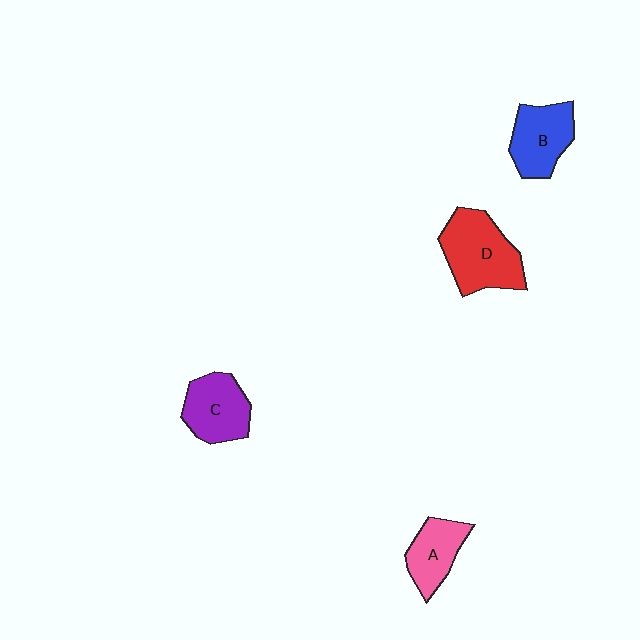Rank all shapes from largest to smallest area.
From largest to smallest: D (red), B (blue), C (purple), A (pink).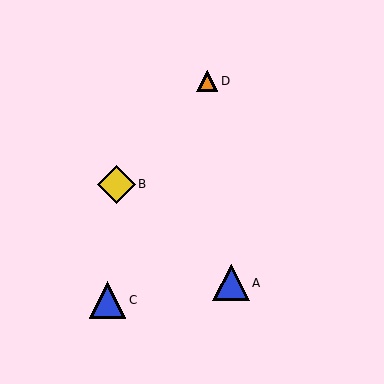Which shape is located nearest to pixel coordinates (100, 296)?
The blue triangle (labeled C) at (108, 300) is nearest to that location.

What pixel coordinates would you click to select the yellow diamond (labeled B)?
Click at (117, 184) to select the yellow diamond B.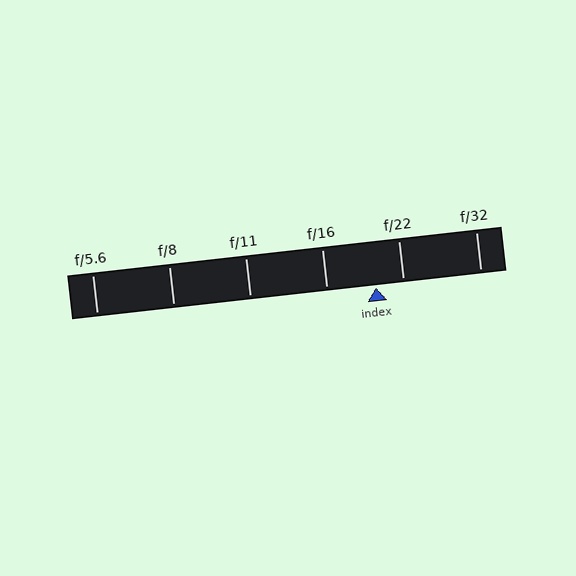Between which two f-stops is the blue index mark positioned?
The index mark is between f/16 and f/22.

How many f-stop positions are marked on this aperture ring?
There are 6 f-stop positions marked.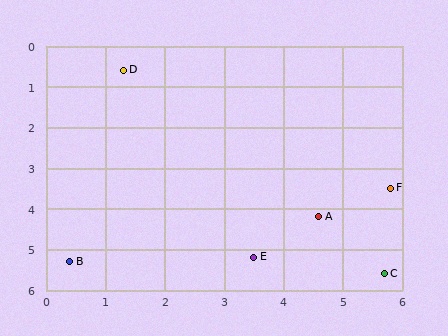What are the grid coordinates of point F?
Point F is at approximately (5.8, 3.5).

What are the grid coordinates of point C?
Point C is at approximately (5.7, 5.6).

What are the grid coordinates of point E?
Point E is at approximately (3.5, 5.2).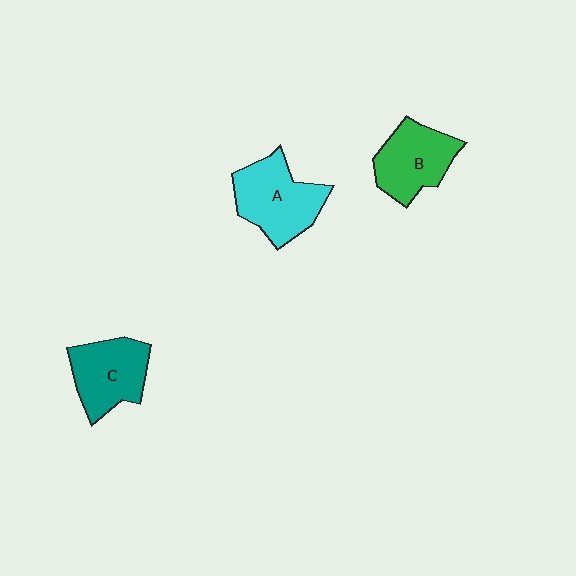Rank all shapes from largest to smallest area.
From largest to smallest: A (cyan), C (teal), B (green).